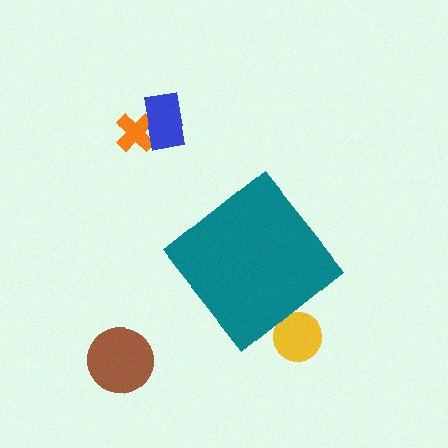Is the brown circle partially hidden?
No, the brown circle is fully visible.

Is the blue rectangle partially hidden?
No, the blue rectangle is fully visible.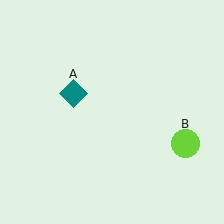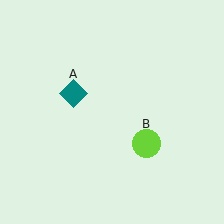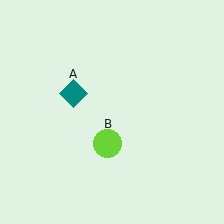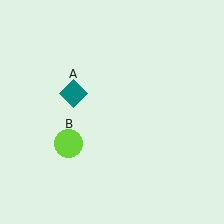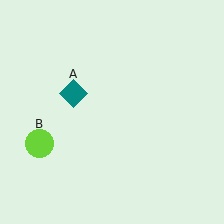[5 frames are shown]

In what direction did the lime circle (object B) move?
The lime circle (object B) moved left.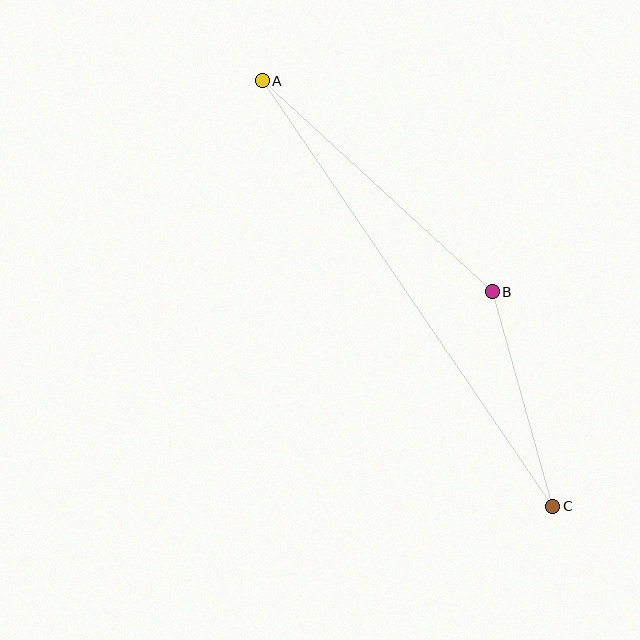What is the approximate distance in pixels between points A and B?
The distance between A and B is approximately 312 pixels.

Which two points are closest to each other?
Points B and C are closest to each other.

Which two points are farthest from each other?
Points A and C are farthest from each other.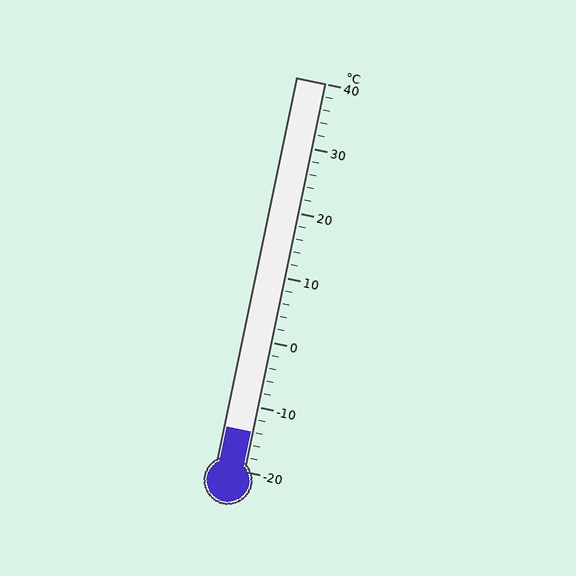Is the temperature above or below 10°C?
The temperature is below 10°C.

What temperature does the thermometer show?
The thermometer shows approximately -14°C.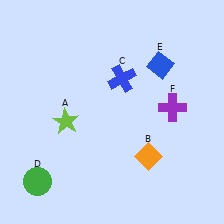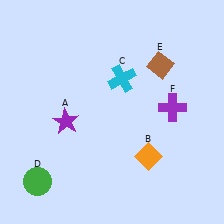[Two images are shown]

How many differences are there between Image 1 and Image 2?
There are 3 differences between the two images.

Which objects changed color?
A changed from lime to purple. C changed from blue to cyan. E changed from blue to brown.